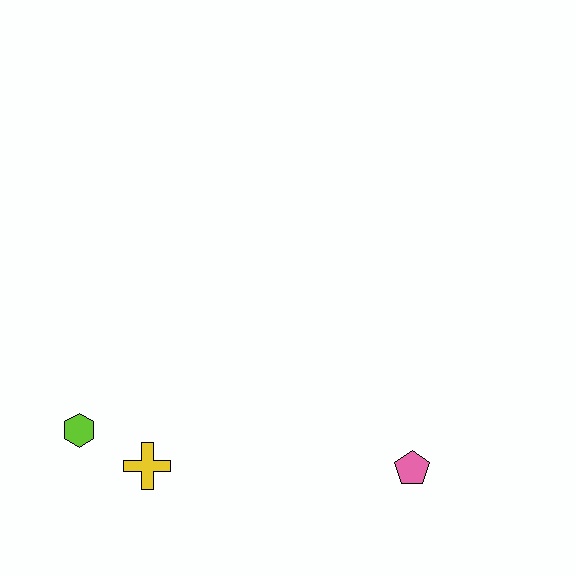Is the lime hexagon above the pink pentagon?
Yes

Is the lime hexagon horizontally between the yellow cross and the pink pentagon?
No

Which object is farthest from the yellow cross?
The pink pentagon is farthest from the yellow cross.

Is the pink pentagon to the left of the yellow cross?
No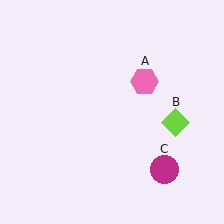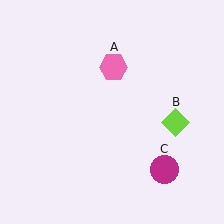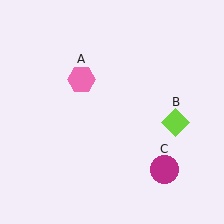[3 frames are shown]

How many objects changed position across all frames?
1 object changed position: pink hexagon (object A).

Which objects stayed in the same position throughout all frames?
Lime diamond (object B) and magenta circle (object C) remained stationary.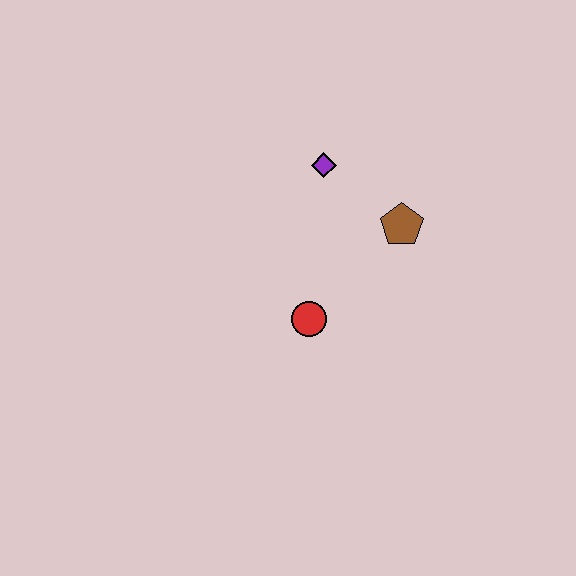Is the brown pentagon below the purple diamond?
Yes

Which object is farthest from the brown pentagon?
The red circle is farthest from the brown pentagon.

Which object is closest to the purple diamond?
The brown pentagon is closest to the purple diamond.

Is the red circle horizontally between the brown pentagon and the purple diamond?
No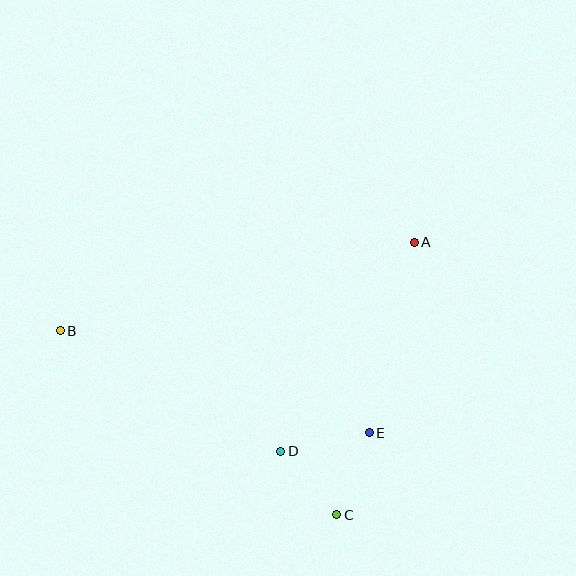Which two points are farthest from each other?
Points A and B are farthest from each other.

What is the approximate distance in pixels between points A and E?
The distance between A and E is approximately 196 pixels.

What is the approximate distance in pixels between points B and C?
The distance between B and C is approximately 333 pixels.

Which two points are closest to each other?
Points C and D are closest to each other.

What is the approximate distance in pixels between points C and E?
The distance between C and E is approximately 89 pixels.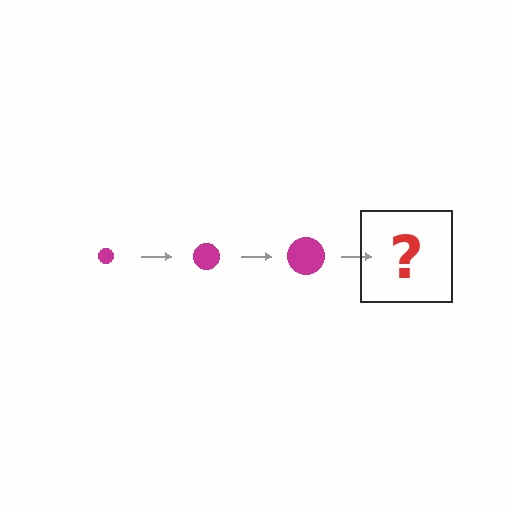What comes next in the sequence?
The next element should be a magenta circle, larger than the previous one.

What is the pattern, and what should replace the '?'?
The pattern is that the circle gets progressively larger each step. The '?' should be a magenta circle, larger than the previous one.